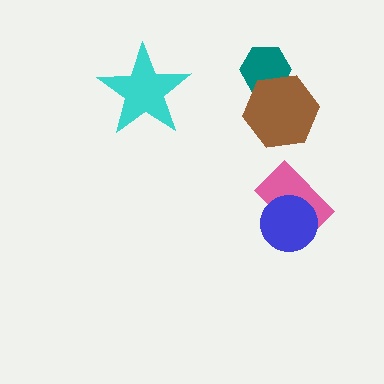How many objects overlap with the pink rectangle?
1 object overlaps with the pink rectangle.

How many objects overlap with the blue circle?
1 object overlaps with the blue circle.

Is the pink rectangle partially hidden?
Yes, it is partially covered by another shape.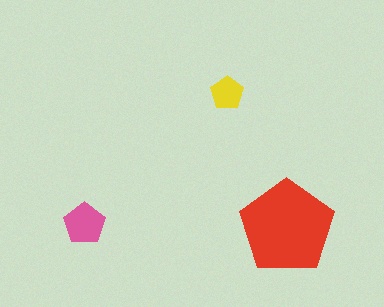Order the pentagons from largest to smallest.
the red one, the pink one, the yellow one.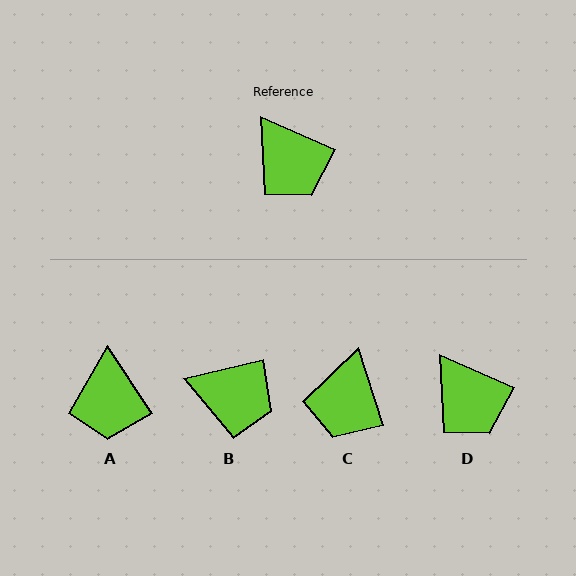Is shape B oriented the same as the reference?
No, it is off by about 37 degrees.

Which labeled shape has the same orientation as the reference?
D.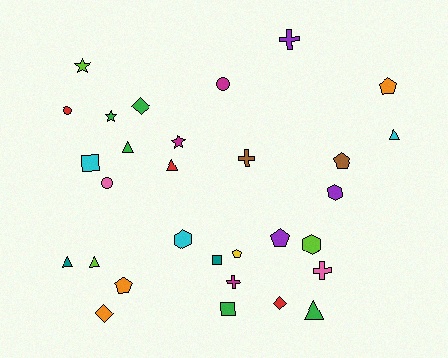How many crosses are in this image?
There are 4 crosses.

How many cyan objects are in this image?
There are 3 cyan objects.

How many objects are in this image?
There are 30 objects.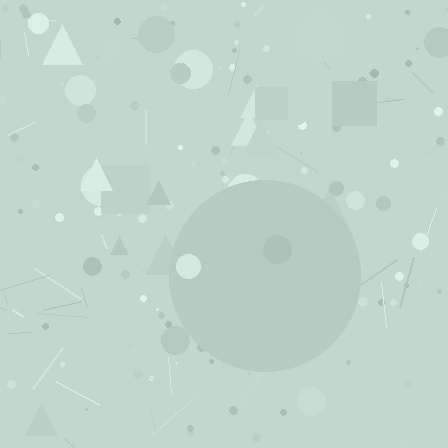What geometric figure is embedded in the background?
A circle is embedded in the background.